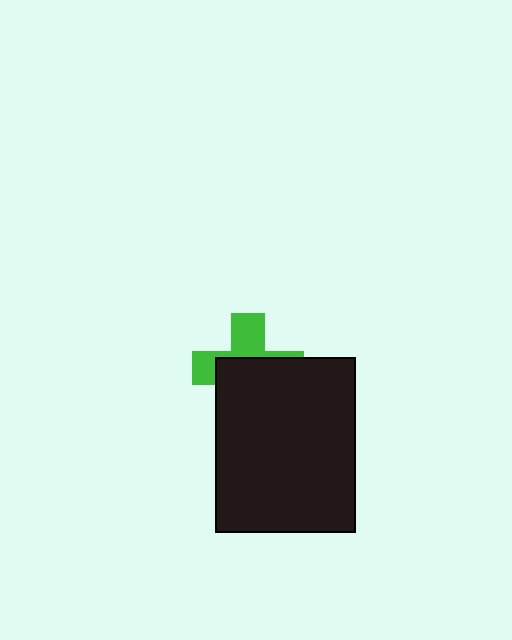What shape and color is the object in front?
The object in front is a black rectangle.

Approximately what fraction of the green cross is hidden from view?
Roughly 59% of the green cross is hidden behind the black rectangle.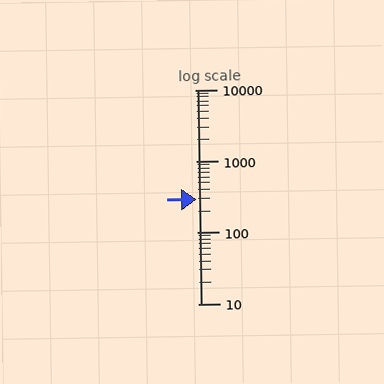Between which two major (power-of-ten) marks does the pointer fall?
The pointer is between 100 and 1000.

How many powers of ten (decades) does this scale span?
The scale spans 3 decades, from 10 to 10000.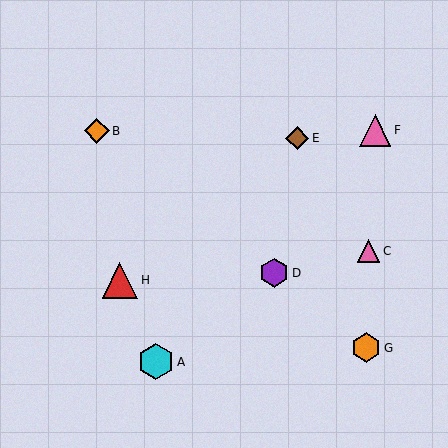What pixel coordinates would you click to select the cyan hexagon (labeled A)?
Click at (156, 362) to select the cyan hexagon A.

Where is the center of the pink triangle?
The center of the pink triangle is at (368, 251).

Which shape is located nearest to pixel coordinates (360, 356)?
The orange hexagon (labeled G) at (366, 348) is nearest to that location.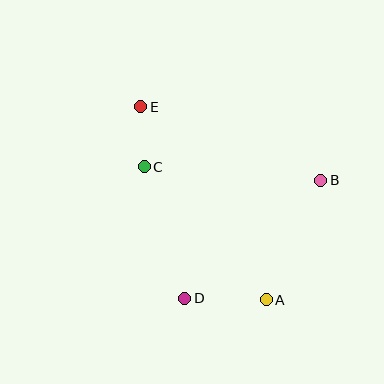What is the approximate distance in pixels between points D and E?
The distance between D and E is approximately 196 pixels.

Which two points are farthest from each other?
Points A and E are farthest from each other.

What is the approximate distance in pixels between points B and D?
The distance between B and D is approximately 180 pixels.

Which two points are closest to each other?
Points C and E are closest to each other.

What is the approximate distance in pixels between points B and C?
The distance between B and C is approximately 177 pixels.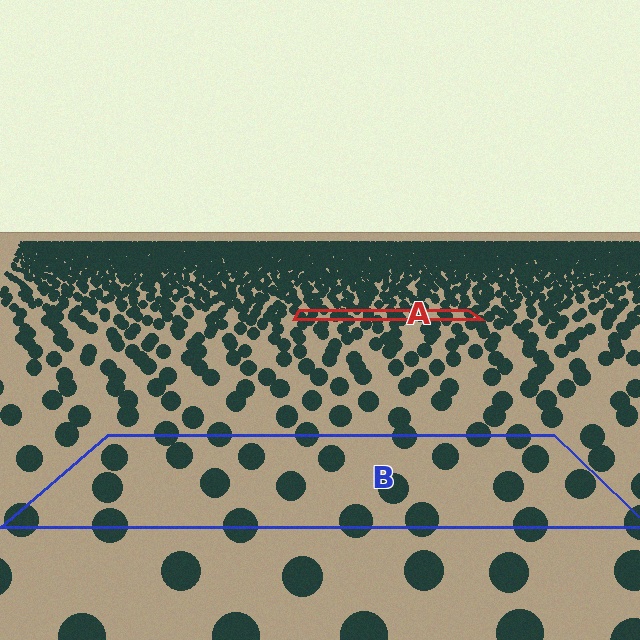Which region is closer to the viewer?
Region B is closer. The texture elements there are larger and more spread out.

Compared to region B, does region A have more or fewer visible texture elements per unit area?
Region A has more texture elements per unit area — they are packed more densely because it is farther away.